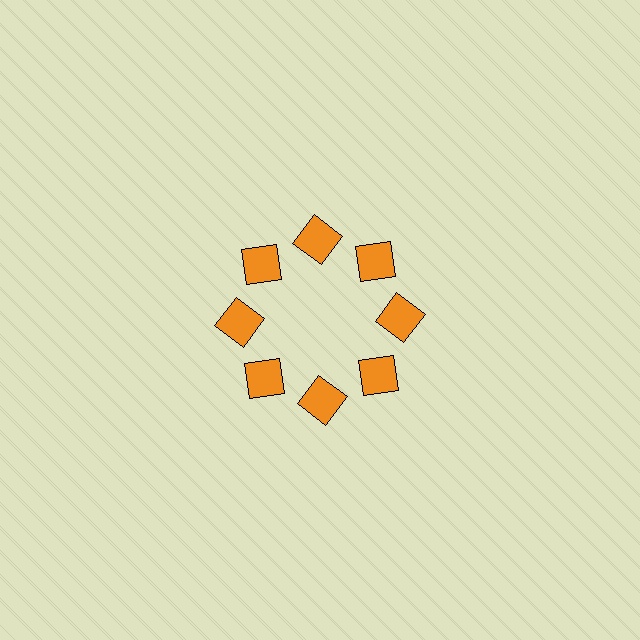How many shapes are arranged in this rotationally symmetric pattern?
There are 8 shapes, arranged in 8 groups of 1.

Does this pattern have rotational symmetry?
Yes, this pattern has 8-fold rotational symmetry. It looks the same after rotating 45 degrees around the center.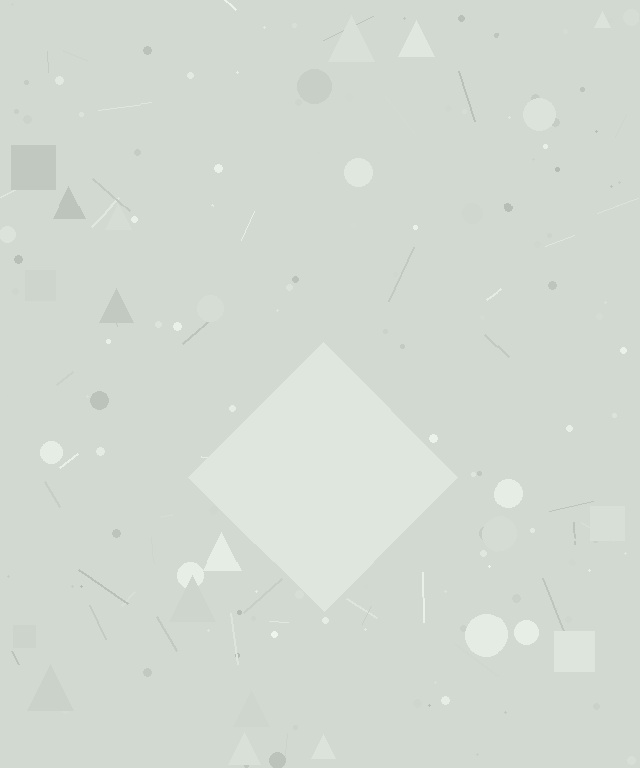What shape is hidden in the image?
A diamond is hidden in the image.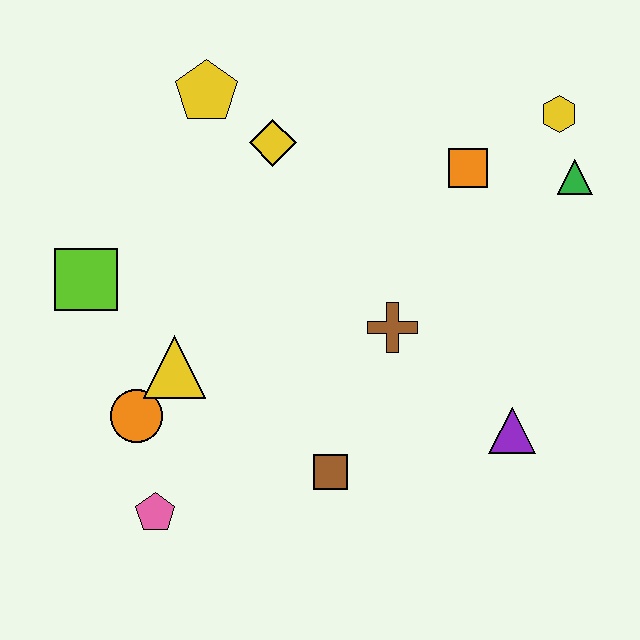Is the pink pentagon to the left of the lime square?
No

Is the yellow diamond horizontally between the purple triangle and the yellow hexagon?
No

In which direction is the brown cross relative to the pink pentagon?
The brown cross is to the right of the pink pentagon.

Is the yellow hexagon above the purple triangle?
Yes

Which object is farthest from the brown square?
The yellow hexagon is farthest from the brown square.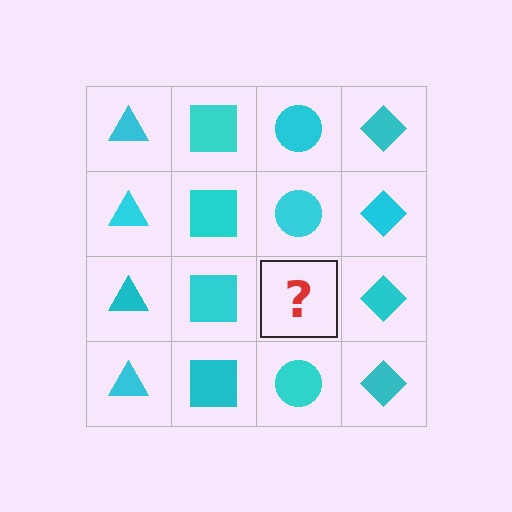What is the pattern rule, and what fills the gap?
The rule is that each column has a consistent shape. The gap should be filled with a cyan circle.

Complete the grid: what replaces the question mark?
The question mark should be replaced with a cyan circle.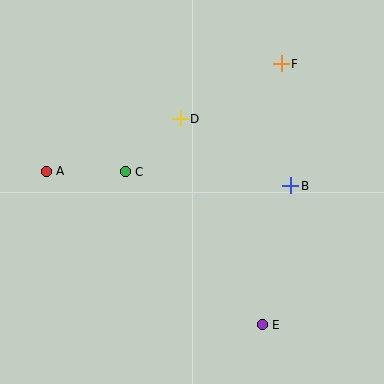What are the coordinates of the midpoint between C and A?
The midpoint between C and A is at (86, 171).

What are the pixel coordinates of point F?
Point F is at (281, 64).